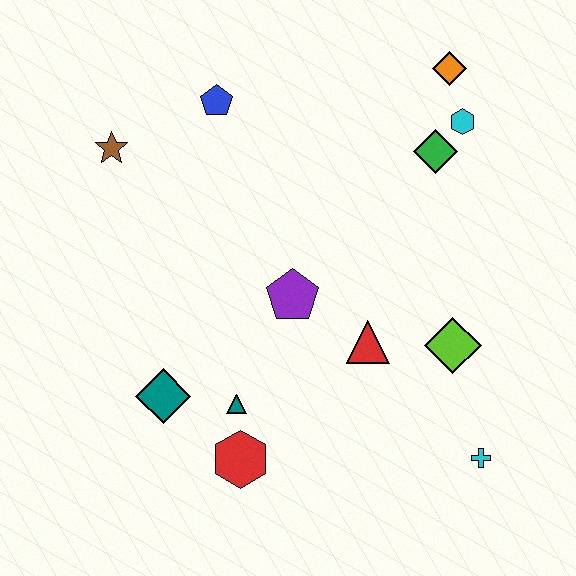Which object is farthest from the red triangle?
The brown star is farthest from the red triangle.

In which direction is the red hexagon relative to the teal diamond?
The red hexagon is to the right of the teal diamond.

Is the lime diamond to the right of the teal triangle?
Yes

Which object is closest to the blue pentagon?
The brown star is closest to the blue pentagon.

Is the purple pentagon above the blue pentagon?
No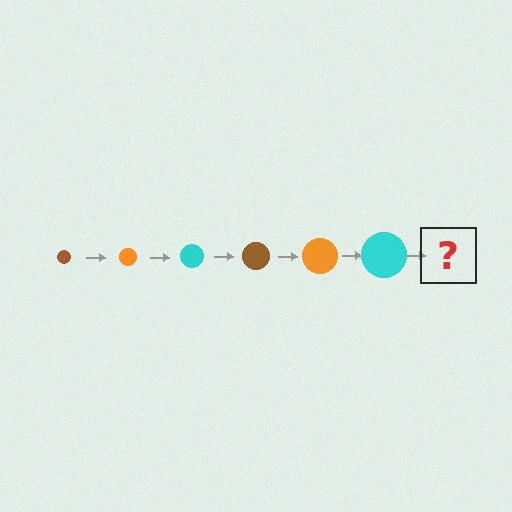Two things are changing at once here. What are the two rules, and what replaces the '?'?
The two rules are that the circle grows larger each step and the color cycles through brown, orange, and cyan. The '?' should be a brown circle, larger than the previous one.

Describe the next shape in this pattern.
It should be a brown circle, larger than the previous one.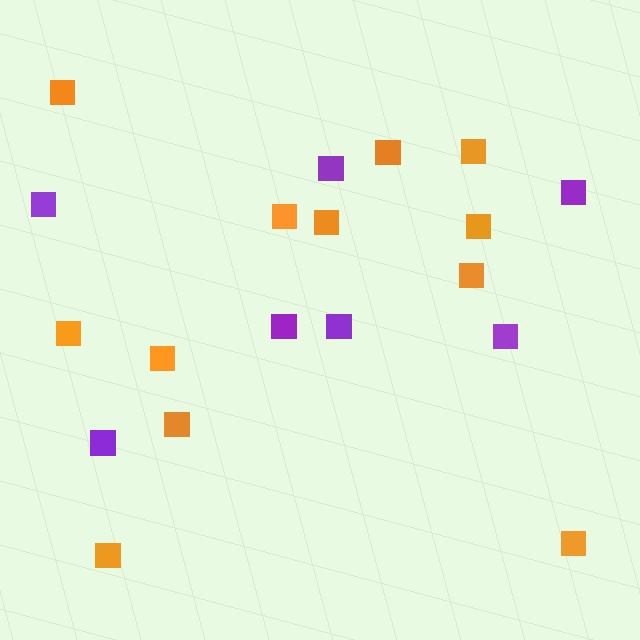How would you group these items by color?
There are 2 groups: one group of purple squares (7) and one group of orange squares (12).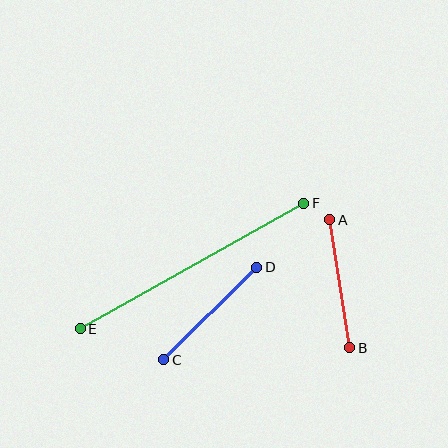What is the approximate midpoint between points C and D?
The midpoint is at approximately (210, 314) pixels.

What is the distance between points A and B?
The distance is approximately 129 pixels.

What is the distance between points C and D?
The distance is approximately 131 pixels.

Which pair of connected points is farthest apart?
Points E and F are farthest apart.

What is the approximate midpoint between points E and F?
The midpoint is at approximately (192, 266) pixels.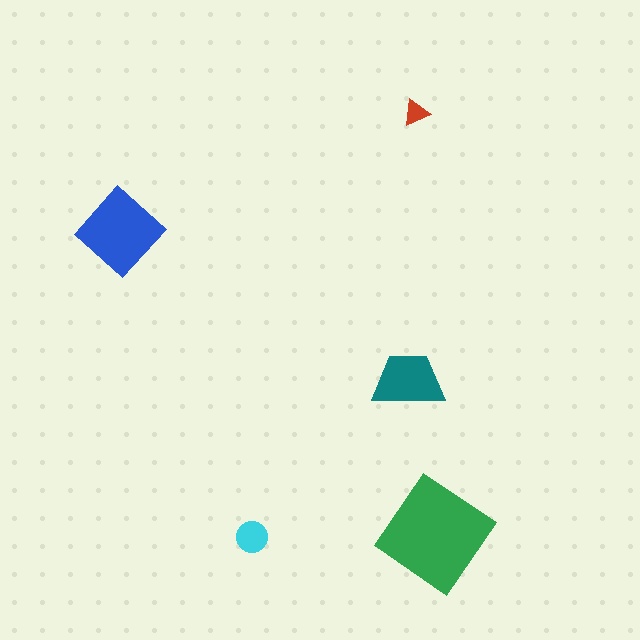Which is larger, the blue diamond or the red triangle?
The blue diamond.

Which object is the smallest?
The red triangle.